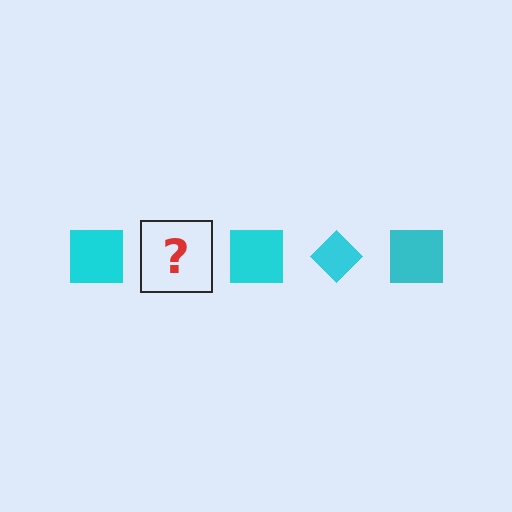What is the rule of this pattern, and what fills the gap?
The rule is that the pattern cycles through square, diamond shapes in cyan. The gap should be filled with a cyan diamond.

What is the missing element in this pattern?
The missing element is a cyan diamond.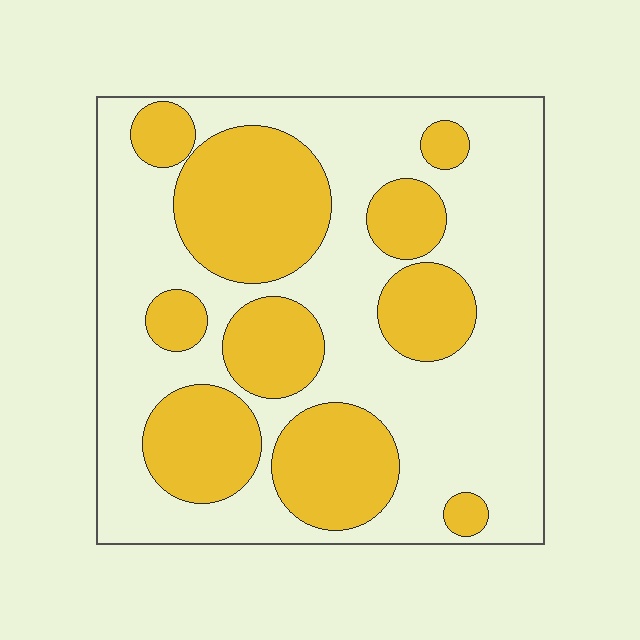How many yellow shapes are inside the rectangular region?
10.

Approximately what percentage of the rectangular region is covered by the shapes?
Approximately 40%.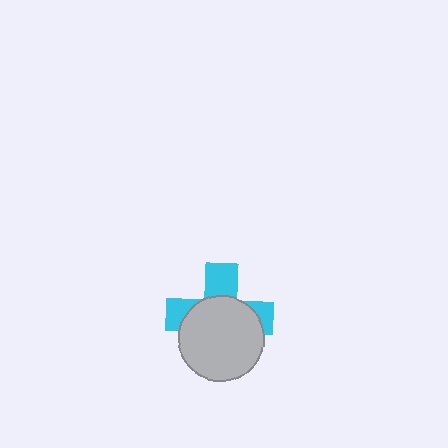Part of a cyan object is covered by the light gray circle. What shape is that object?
It is a cross.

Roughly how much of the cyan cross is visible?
A small part of it is visible (roughly 38%).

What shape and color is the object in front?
The object in front is a light gray circle.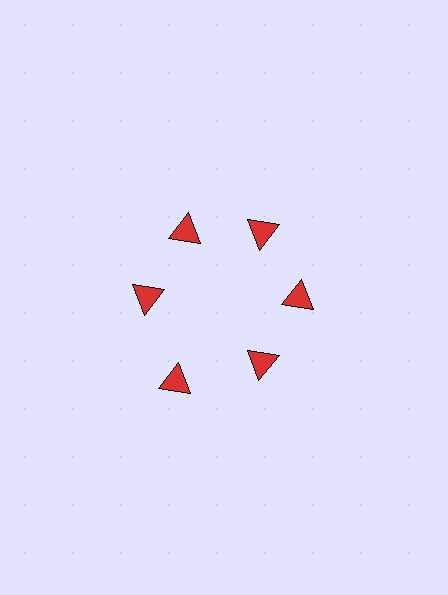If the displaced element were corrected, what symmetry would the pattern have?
It would have 6-fold rotational symmetry — the pattern would map onto itself every 60 degrees.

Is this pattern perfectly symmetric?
No. The 6 red triangles are arranged in a ring, but one element near the 7 o'clock position is pushed outward from the center, breaking the 6-fold rotational symmetry.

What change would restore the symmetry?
The symmetry would be restored by moving it inward, back onto the ring so that all 6 triangles sit at equal angles and equal distance from the center.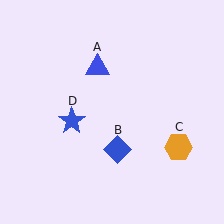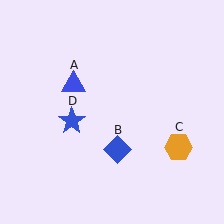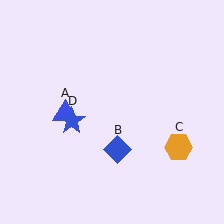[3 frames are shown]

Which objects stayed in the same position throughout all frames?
Blue diamond (object B) and orange hexagon (object C) and blue star (object D) remained stationary.